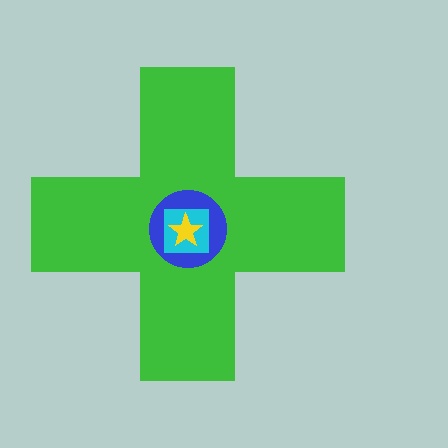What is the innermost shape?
The yellow star.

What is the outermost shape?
The green cross.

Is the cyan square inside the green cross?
Yes.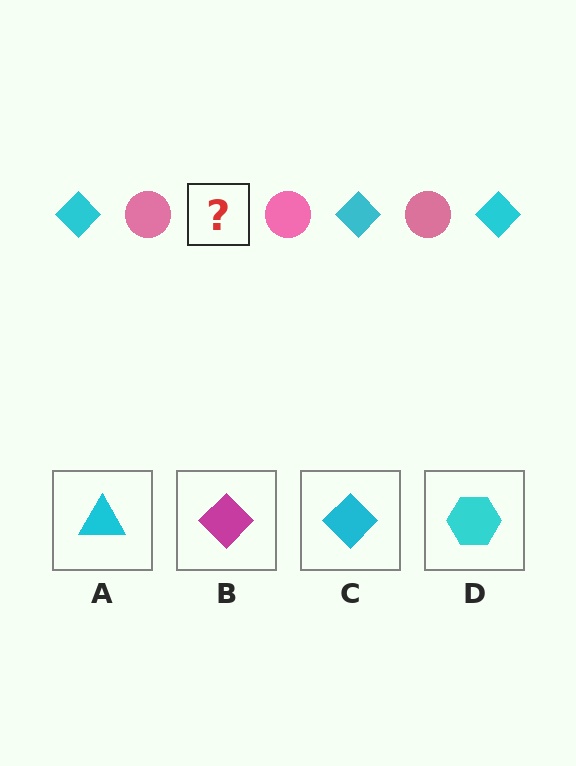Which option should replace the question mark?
Option C.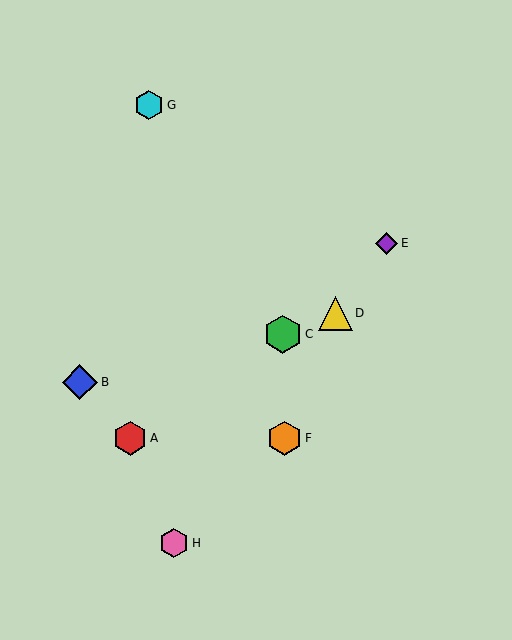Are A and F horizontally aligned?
Yes, both are at y≈438.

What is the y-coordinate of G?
Object G is at y≈105.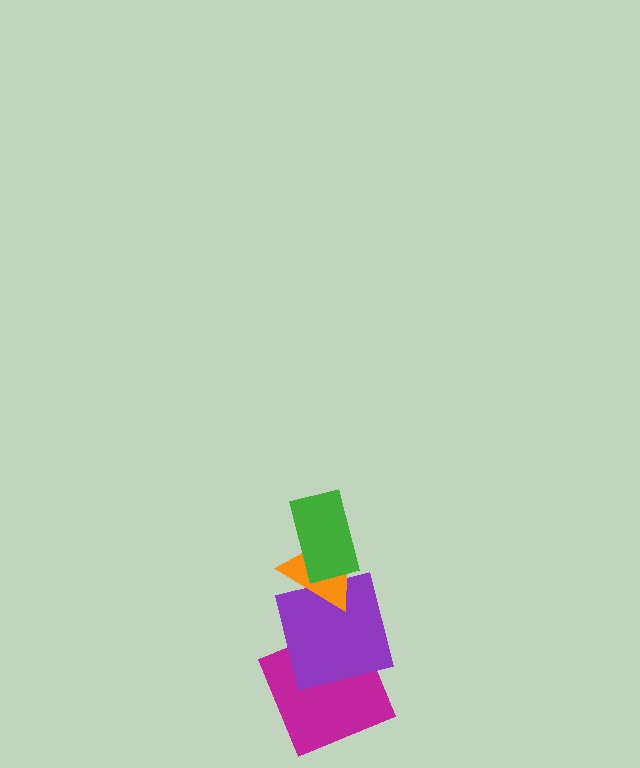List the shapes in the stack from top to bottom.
From top to bottom: the green rectangle, the orange triangle, the purple square, the magenta square.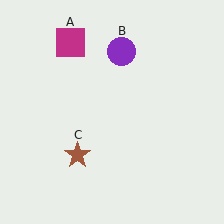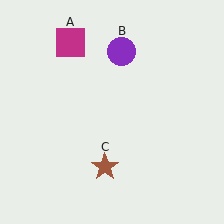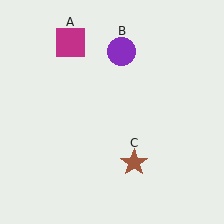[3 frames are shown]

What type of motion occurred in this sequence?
The brown star (object C) rotated counterclockwise around the center of the scene.